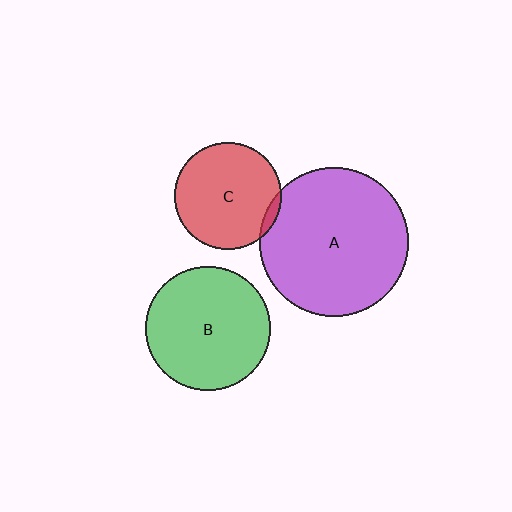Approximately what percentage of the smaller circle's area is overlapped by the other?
Approximately 5%.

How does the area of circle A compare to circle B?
Approximately 1.4 times.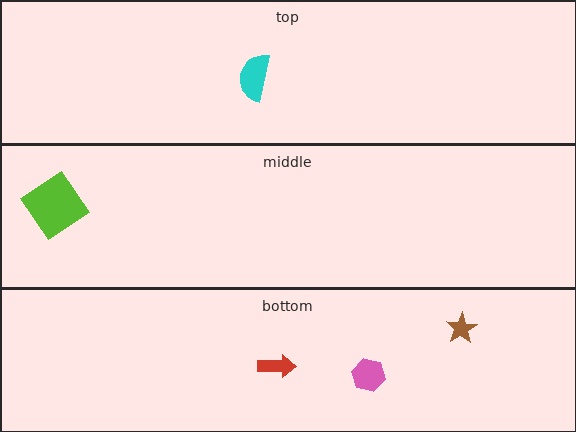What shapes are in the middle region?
The lime diamond.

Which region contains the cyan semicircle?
The top region.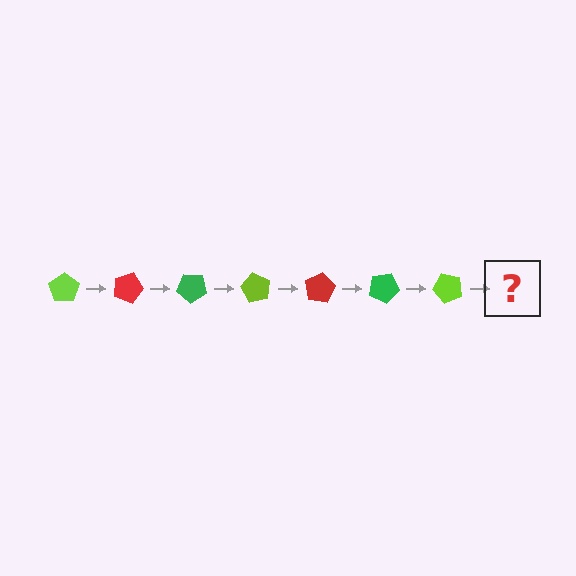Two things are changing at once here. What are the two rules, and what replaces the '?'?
The two rules are that it rotates 20 degrees each step and the color cycles through lime, red, and green. The '?' should be a red pentagon, rotated 140 degrees from the start.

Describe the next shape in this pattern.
It should be a red pentagon, rotated 140 degrees from the start.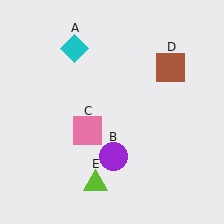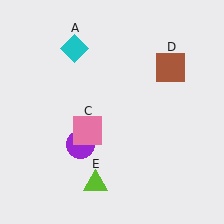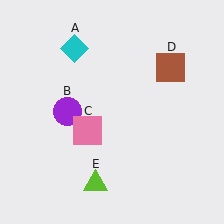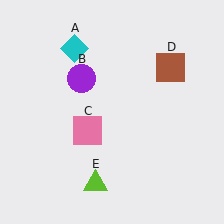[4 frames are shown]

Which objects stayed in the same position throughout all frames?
Cyan diamond (object A) and pink square (object C) and brown square (object D) and lime triangle (object E) remained stationary.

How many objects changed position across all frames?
1 object changed position: purple circle (object B).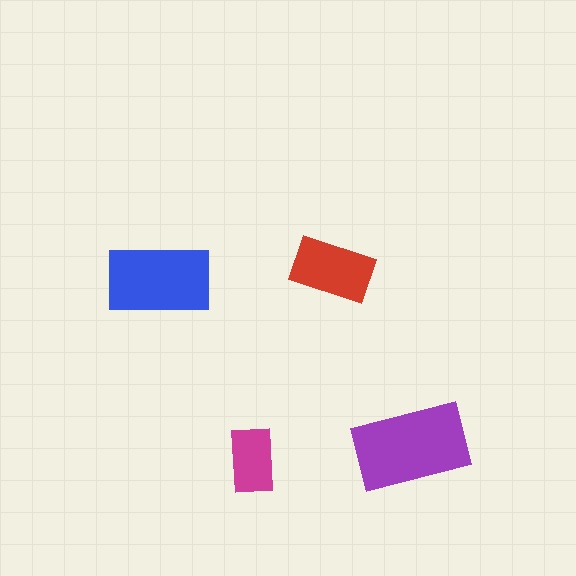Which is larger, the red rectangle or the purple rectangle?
The purple one.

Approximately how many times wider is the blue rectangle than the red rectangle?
About 1.5 times wider.